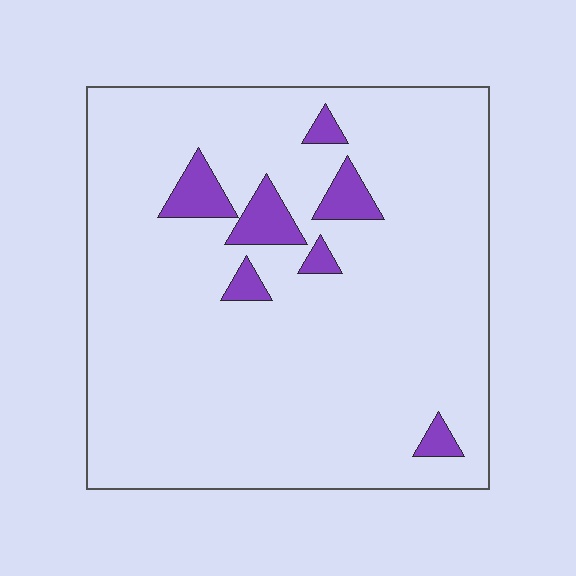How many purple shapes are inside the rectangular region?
7.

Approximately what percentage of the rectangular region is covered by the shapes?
Approximately 10%.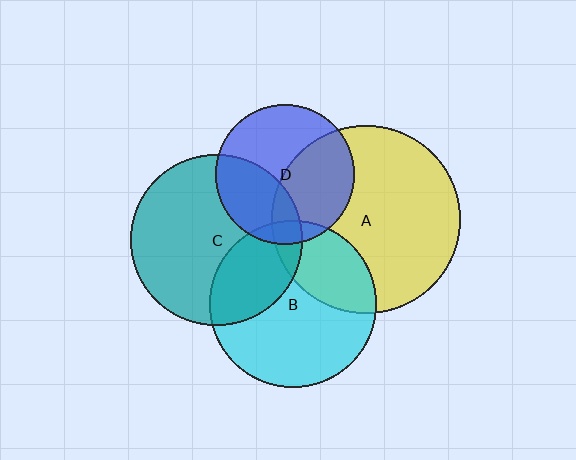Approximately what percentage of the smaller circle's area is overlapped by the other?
Approximately 10%.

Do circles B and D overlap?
Yes.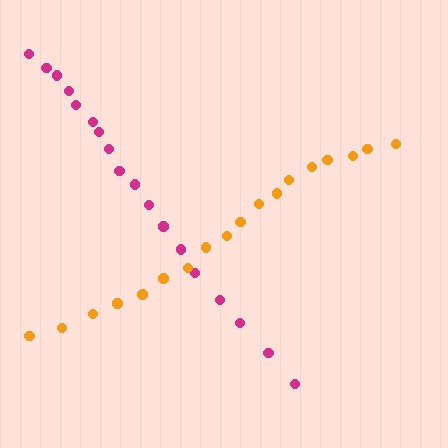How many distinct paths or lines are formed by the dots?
There are 2 distinct paths.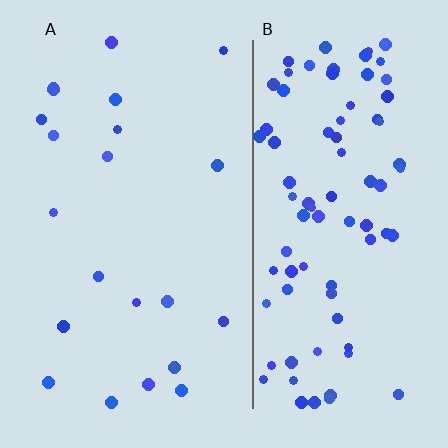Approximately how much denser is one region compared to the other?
Approximately 4.1× — region B over region A.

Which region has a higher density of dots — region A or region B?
B (the right).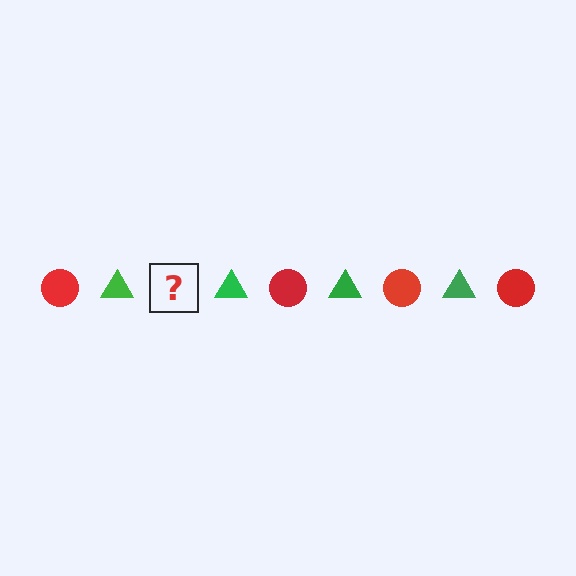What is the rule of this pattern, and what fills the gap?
The rule is that the pattern alternates between red circle and green triangle. The gap should be filled with a red circle.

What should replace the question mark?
The question mark should be replaced with a red circle.